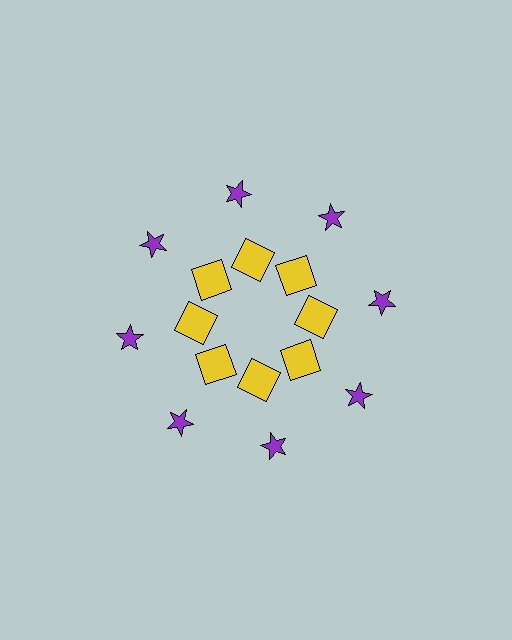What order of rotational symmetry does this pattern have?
This pattern has 8-fold rotational symmetry.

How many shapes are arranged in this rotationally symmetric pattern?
There are 16 shapes, arranged in 8 groups of 2.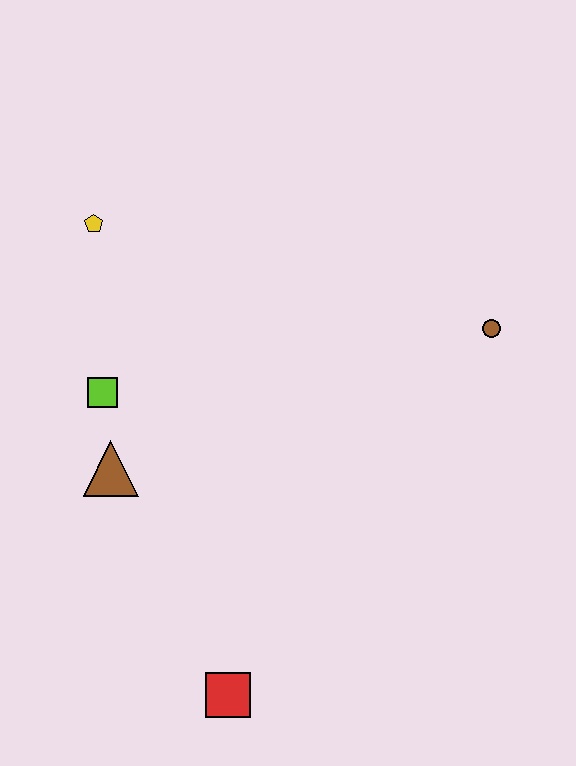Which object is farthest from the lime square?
The brown circle is farthest from the lime square.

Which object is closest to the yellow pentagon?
The lime square is closest to the yellow pentagon.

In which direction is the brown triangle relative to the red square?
The brown triangle is above the red square.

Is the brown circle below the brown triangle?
No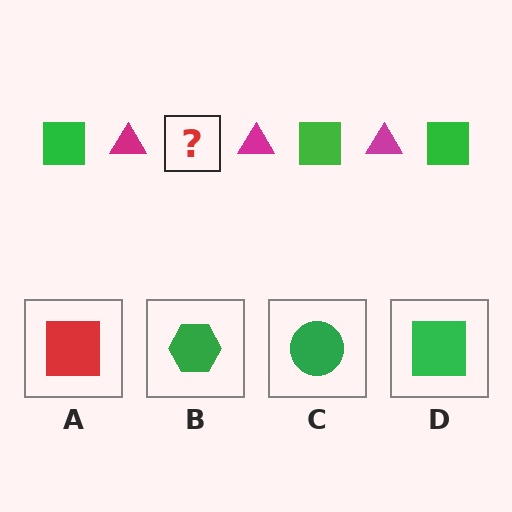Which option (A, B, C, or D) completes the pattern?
D.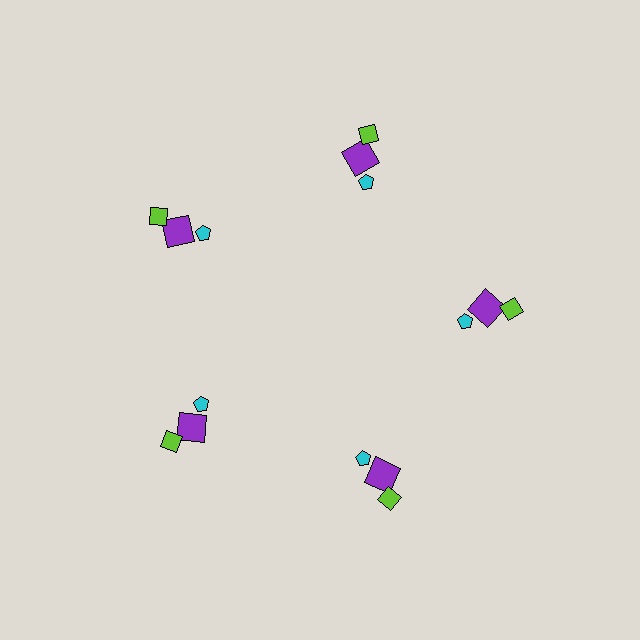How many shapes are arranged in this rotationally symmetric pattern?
There are 15 shapes, arranged in 5 groups of 3.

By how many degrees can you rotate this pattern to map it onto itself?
The pattern maps onto itself every 72 degrees of rotation.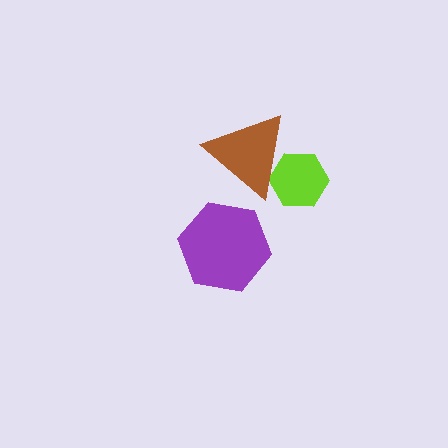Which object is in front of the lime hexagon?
The brown triangle is in front of the lime hexagon.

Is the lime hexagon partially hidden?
Yes, it is partially covered by another shape.